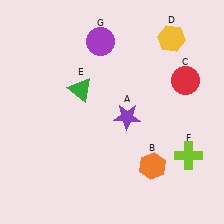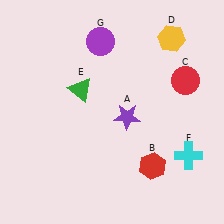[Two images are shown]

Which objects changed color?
B changed from orange to red. F changed from lime to cyan.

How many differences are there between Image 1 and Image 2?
There are 2 differences between the two images.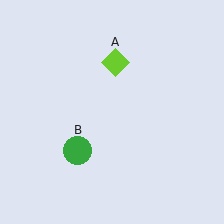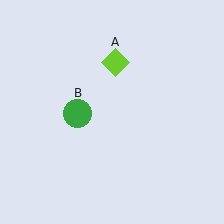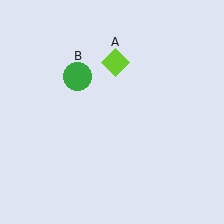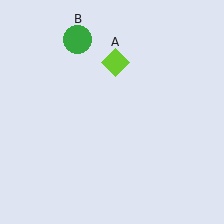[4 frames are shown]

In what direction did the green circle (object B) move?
The green circle (object B) moved up.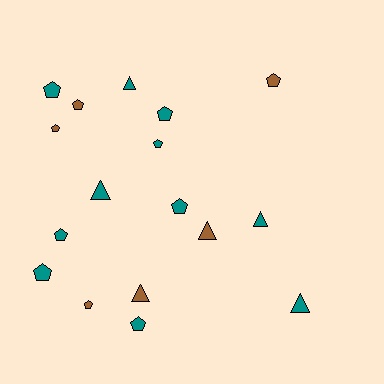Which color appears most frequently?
Teal, with 11 objects.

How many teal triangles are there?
There are 4 teal triangles.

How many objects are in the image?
There are 17 objects.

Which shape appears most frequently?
Pentagon, with 11 objects.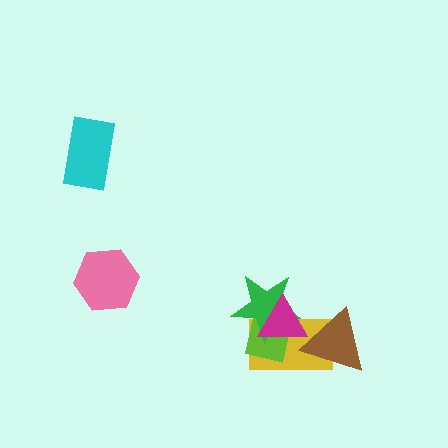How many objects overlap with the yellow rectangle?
4 objects overlap with the yellow rectangle.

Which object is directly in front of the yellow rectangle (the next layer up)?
The lime square is directly in front of the yellow rectangle.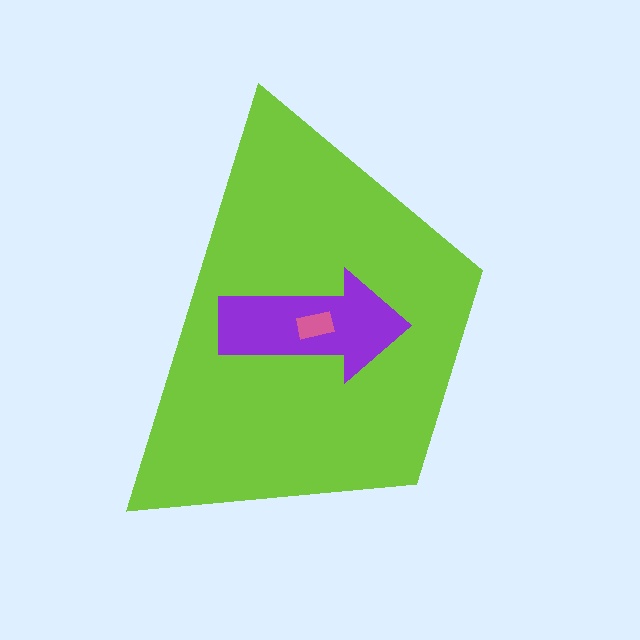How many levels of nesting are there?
3.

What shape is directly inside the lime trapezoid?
The purple arrow.